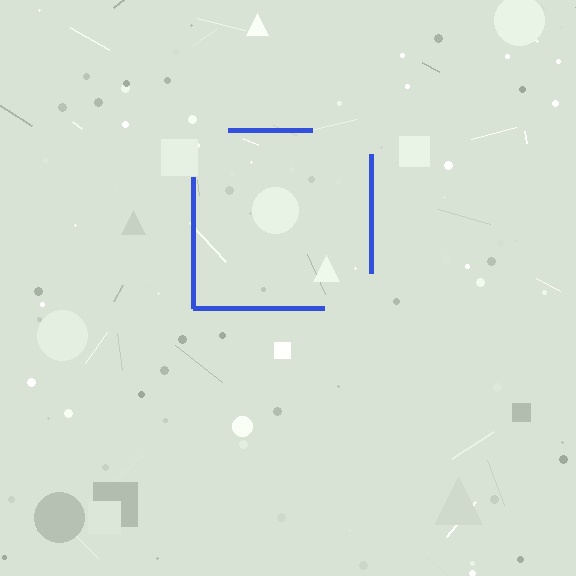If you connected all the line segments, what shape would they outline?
They would outline a square.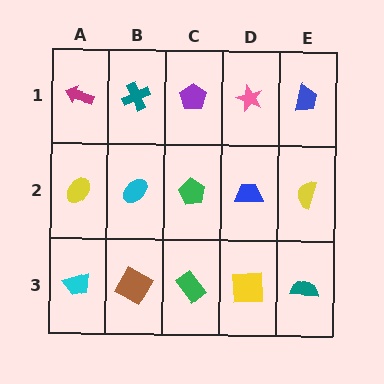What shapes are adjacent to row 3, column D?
A blue trapezoid (row 2, column D), a green rectangle (row 3, column C), a teal semicircle (row 3, column E).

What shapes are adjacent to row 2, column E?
A blue trapezoid (row 1, column E), a teal semicircle (row 3, column E), a blue trapezoid (row 2, column D).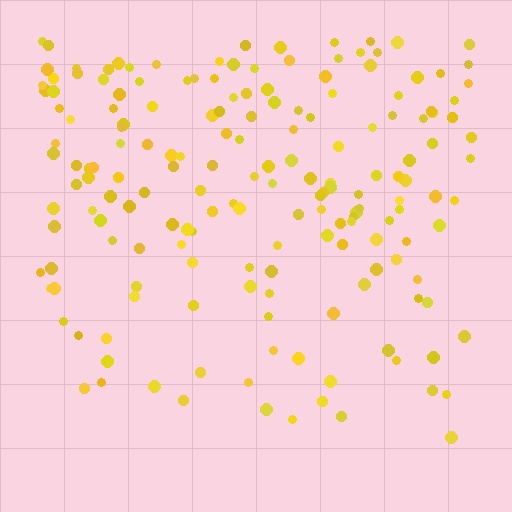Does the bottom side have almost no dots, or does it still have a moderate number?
Still a moderate number, just noticeably fewer than the top.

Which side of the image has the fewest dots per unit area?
The bottom.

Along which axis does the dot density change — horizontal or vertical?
Vertical.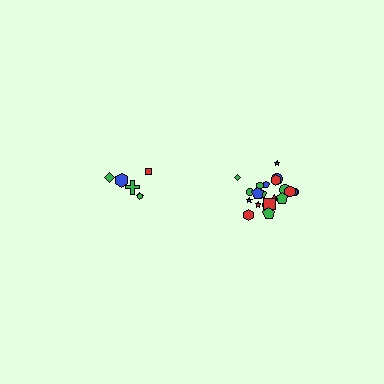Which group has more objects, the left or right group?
The right group.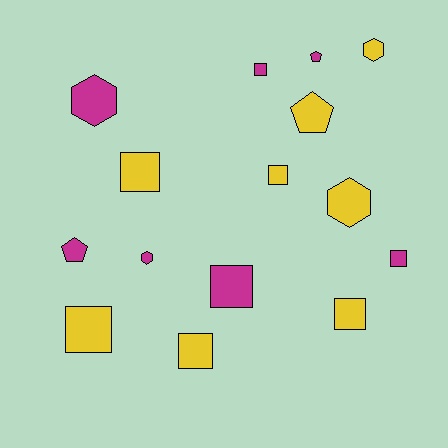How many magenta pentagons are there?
There are 2 magenta pentagons.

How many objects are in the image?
There are 15 objects.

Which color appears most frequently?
Yellow, with 8 objects.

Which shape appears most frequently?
Square, with 8 objects.